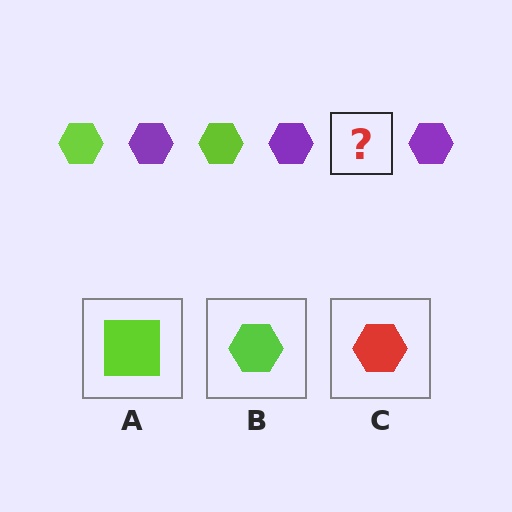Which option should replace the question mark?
Option B.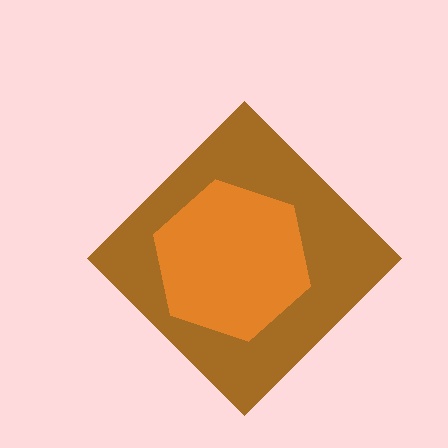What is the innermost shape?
The orange hexagon.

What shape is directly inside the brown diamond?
The orange hexagon.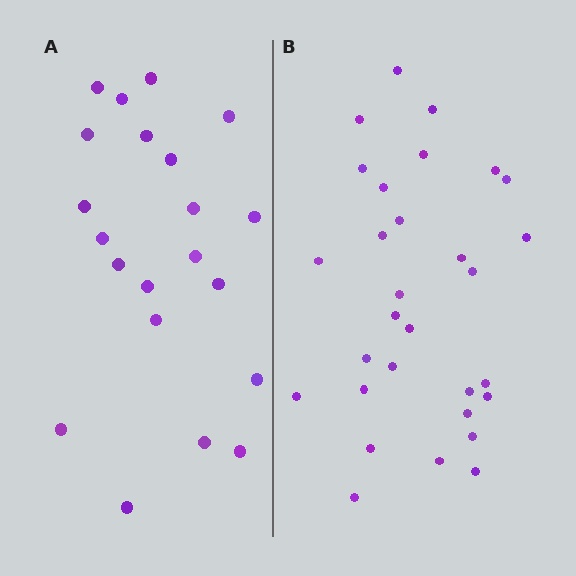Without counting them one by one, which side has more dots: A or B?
Region B (the right region) has more dots.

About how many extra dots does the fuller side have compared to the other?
Region B has roughly 8 or so more dots than region A.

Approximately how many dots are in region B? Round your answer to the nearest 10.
About 30 dots.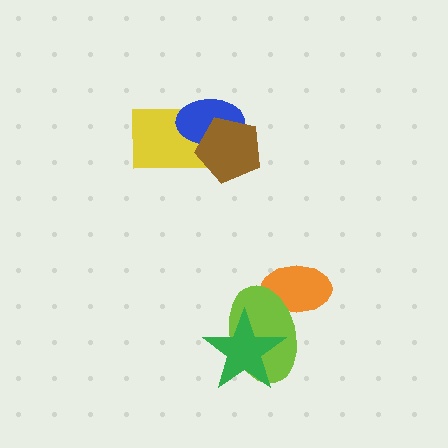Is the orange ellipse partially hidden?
Yes, it is partially covered by another shape.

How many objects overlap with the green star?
1 object overlaps with the green star.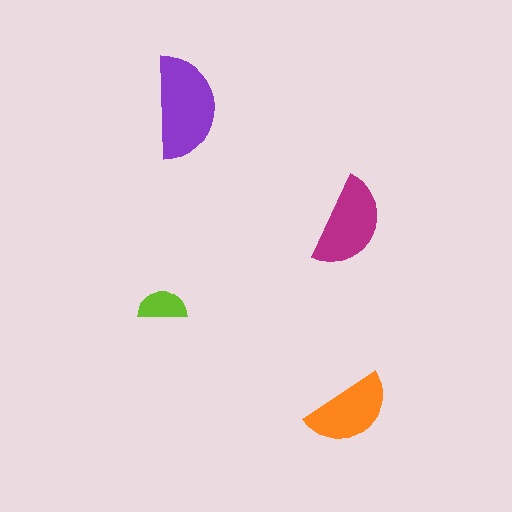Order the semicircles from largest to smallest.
the purple one, the magenta one, the orange one, the lime one.